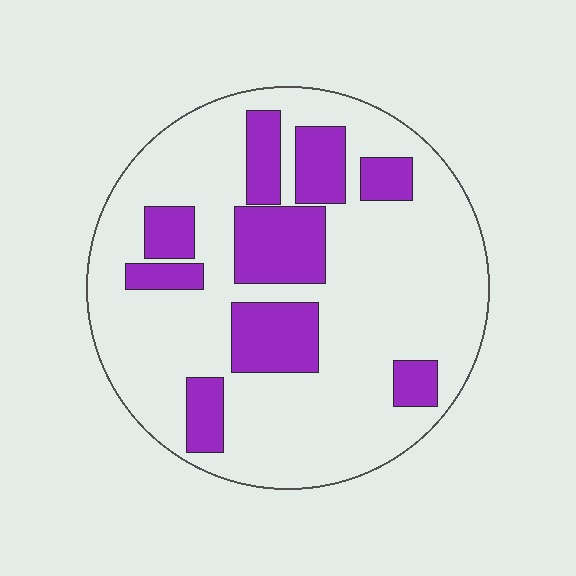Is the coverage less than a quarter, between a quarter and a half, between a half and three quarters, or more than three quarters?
Between a quarter and a half.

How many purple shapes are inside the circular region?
9.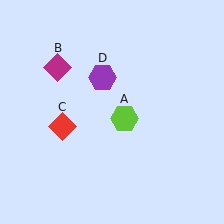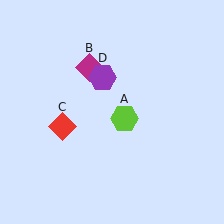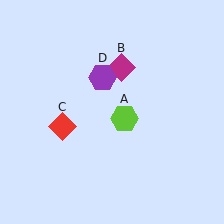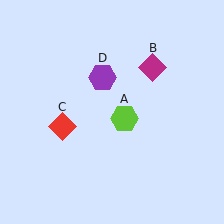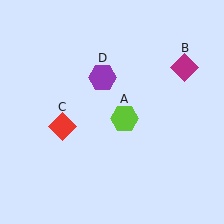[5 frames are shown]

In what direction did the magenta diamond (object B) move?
The magenta diamond (object B) moved right.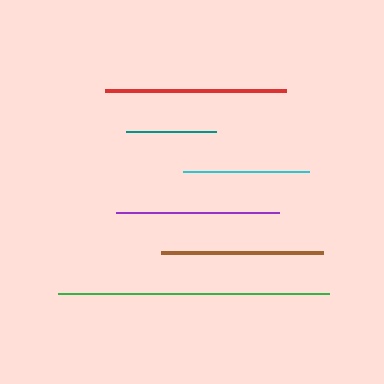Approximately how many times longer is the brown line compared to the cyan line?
The brown line is approximately 1.3 times the length of the cyan line.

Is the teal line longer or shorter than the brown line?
The brown line is longer than the teal line.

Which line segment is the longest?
The green line is the longest at approximately 271 pixels.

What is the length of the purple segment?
The purple segment is approximately 162 pixels long.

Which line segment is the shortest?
The teal line is the shortest at approximately 91 pixels.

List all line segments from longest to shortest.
From longest to shortest: green, red, purple, brown, cyan, teal.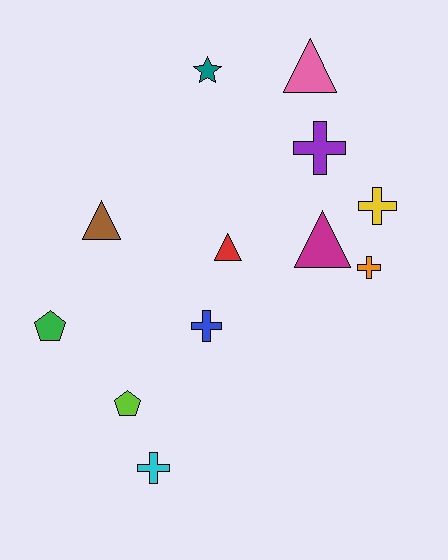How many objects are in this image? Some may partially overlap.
There are 12 objects.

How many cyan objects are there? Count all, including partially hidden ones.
There is 1 cyan object.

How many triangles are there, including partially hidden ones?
There are 4 triangles.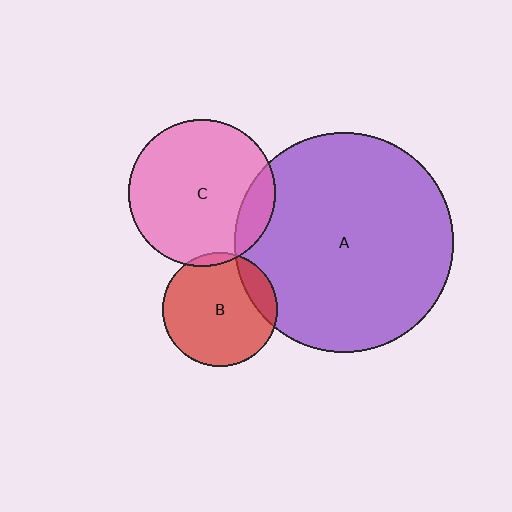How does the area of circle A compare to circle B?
Approximately 3.7 times.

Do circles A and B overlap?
Yes.